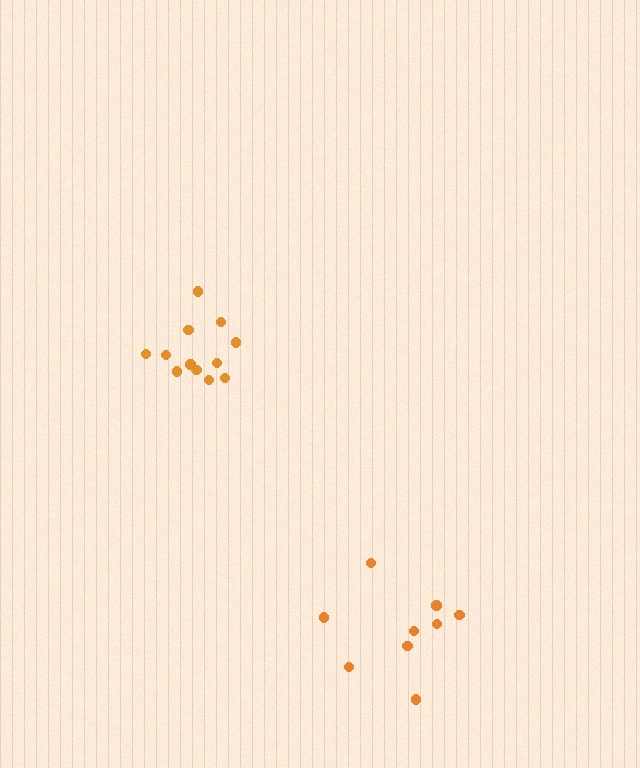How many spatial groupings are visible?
There are 2 spatial groupings.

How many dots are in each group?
Group 1: 12 dots, Group 2: 9 dots (21 total).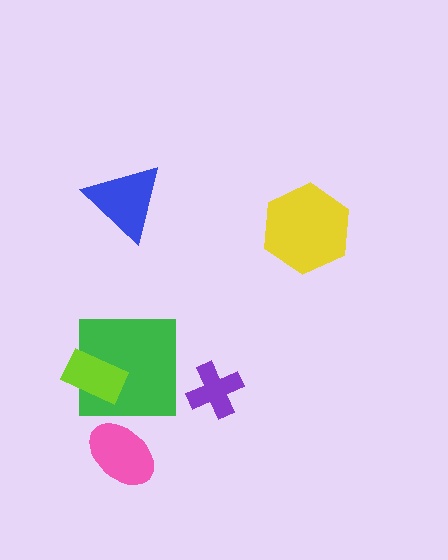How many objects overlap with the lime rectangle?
1 object overlaps with the lime rectangle.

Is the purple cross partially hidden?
No, no other shape covers it.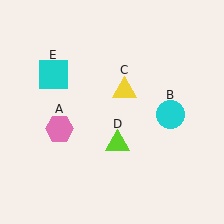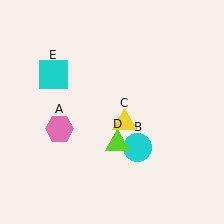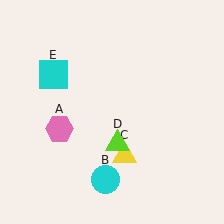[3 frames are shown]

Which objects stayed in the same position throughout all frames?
Pink hexagon (object A) and lime triangle (object D) and cyan square (object E) remained stationary.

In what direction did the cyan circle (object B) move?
The cyan circle (object B) moved down and to the left.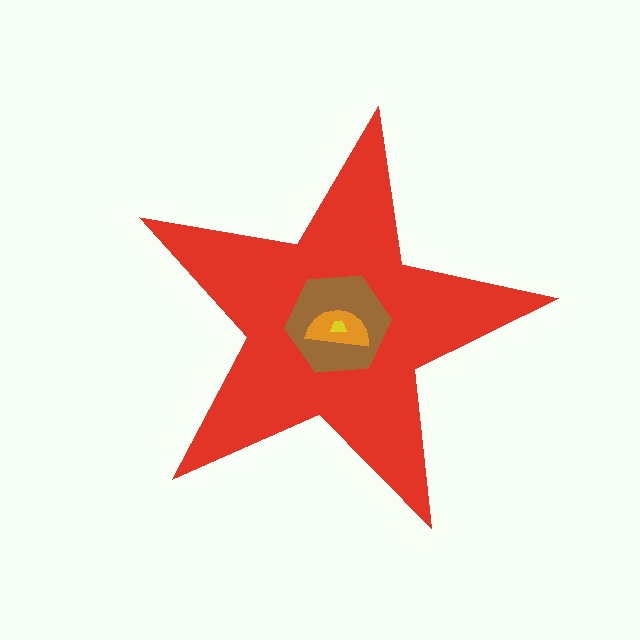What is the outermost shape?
The red star.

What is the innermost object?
The yellow trapezoid.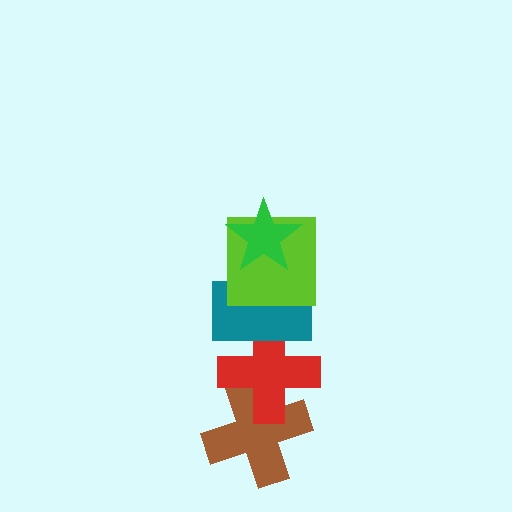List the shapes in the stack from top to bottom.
From top to bottom: the green star, the lime square, the teal rectangle, the red cross, the brown cross.